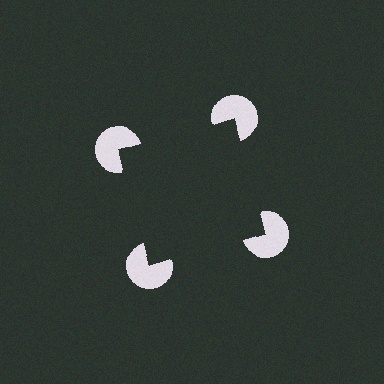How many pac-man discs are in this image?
There are 4 — one at each vertex of the illusory square.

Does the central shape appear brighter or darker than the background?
It typically appears slightly darker than the background, even though no actual brightness change is drawn.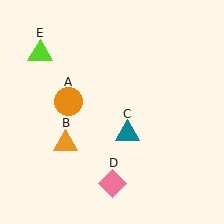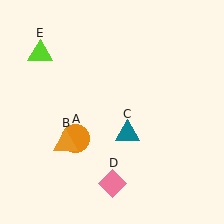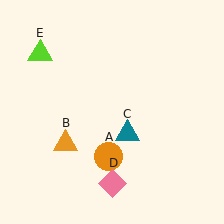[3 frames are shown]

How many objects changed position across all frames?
1 object changed position: orange circle (object A).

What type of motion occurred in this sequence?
The orange circle (object A) rotated counterclockwise around the center of the scene.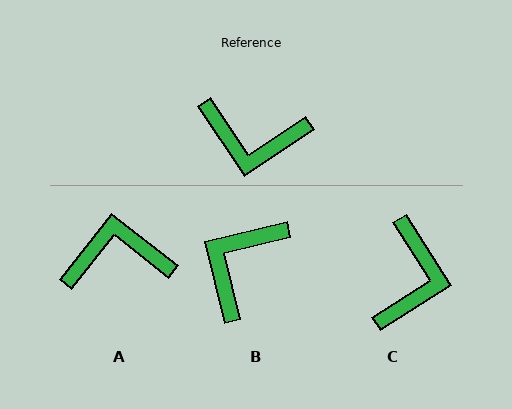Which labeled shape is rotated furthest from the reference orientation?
A, about 162 degrees away.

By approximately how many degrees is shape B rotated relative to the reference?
Approximately 110 degrees clockwise.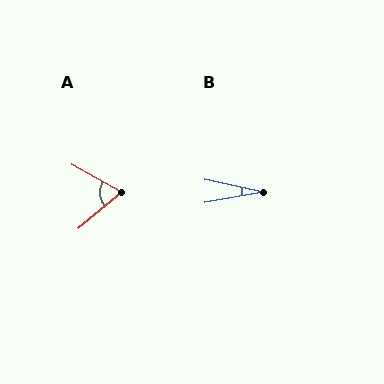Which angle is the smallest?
B, at approximately 22 degrees.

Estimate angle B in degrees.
Approximately 22 degrees.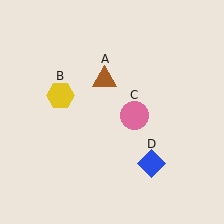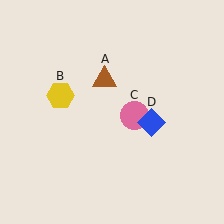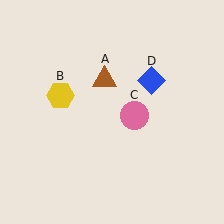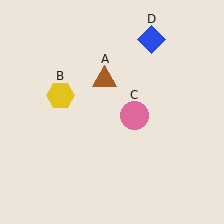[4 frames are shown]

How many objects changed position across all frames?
1 object changed position: blue diamond (object D).